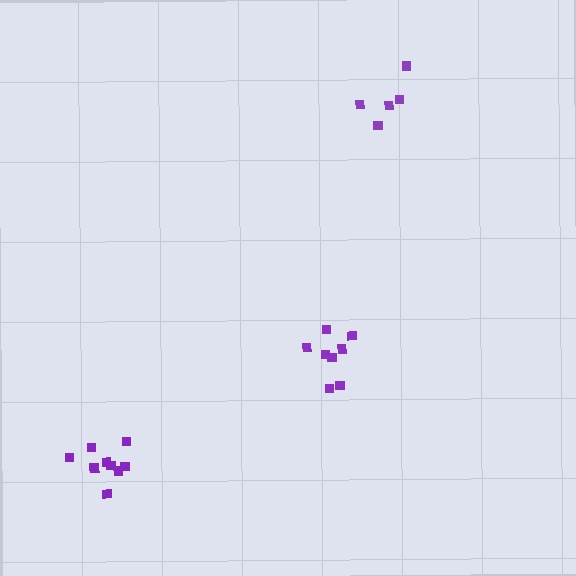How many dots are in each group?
Group 1: 8 dots, Group 2: 9 dots, Group 3: 5 dots (22 total).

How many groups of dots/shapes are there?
There are 3 groups.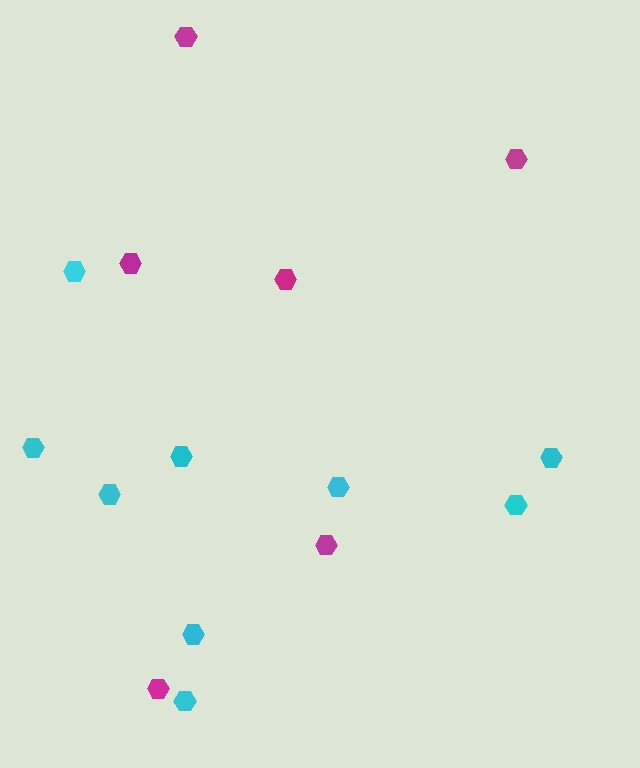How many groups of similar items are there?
There are 2 groups: one group of cyan hexagons (9) and one group of magenta hexagons (6).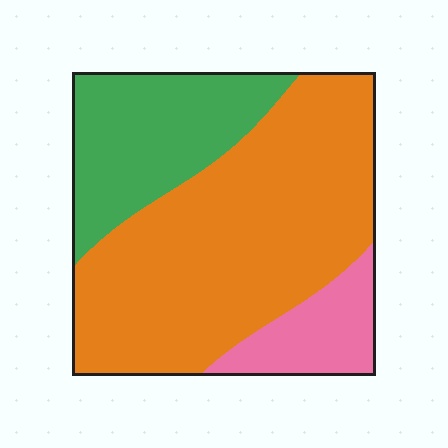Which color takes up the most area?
Orange, at roughly 60%.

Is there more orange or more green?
Orange.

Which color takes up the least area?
Pink, at roughly 15%.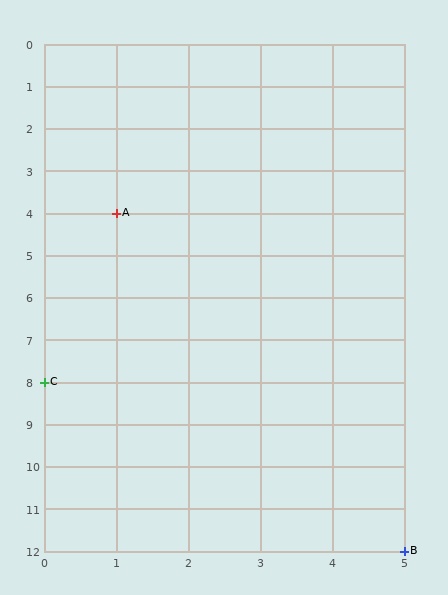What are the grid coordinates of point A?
Point A is at grid coordinates (1, 4).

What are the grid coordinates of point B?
Point B is at grid coordinates (5, 12).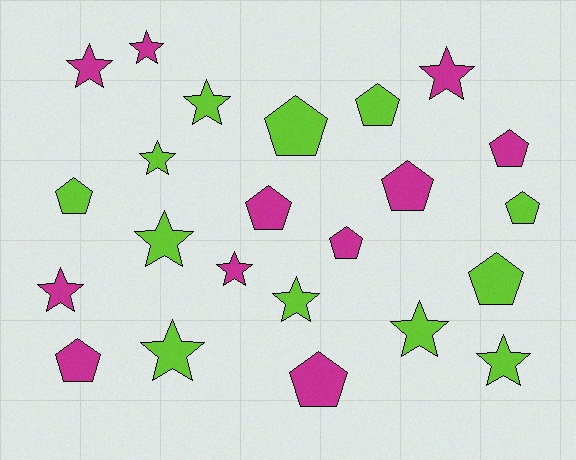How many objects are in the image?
There are 23 objects.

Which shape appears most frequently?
Star, with 12 objects.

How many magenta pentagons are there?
There are 6 magenta pentagons.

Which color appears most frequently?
Lime, with 12 objects.